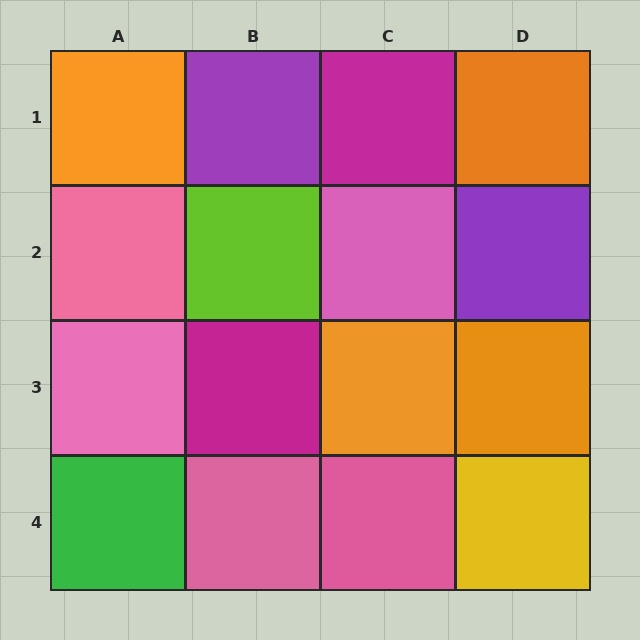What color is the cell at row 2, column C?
Pink.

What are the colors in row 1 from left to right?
Orange, purple, magenta, orange.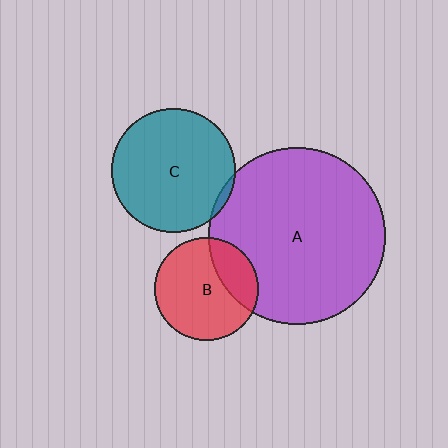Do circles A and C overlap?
Yes.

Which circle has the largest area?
Circle A (purple).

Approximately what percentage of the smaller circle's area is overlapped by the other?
Approximately 5%.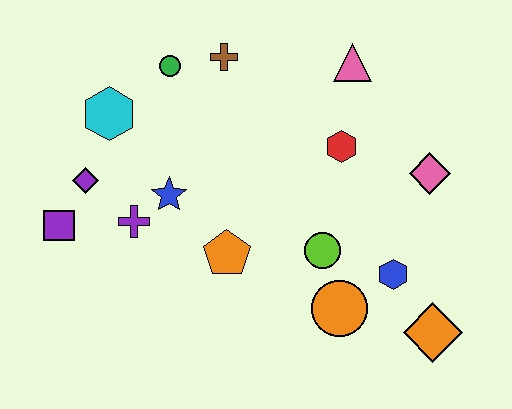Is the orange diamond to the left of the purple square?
No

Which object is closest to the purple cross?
The blue star is closest to the purple cross.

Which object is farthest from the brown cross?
The orange diamond is farthest from the brown cross.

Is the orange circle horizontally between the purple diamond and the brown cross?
No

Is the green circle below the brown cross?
Yes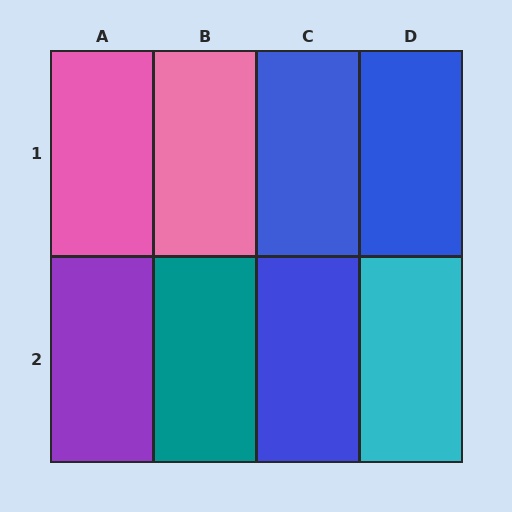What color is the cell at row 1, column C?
Blue.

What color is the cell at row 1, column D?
Blue.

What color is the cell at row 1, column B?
Pink.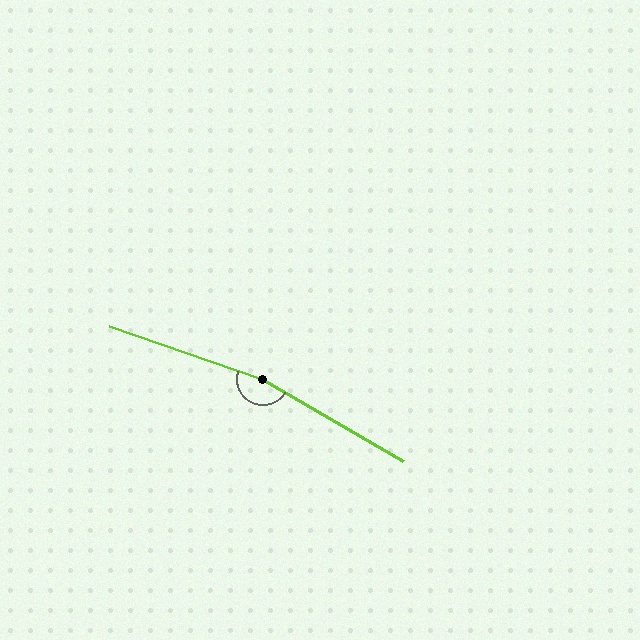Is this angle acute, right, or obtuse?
It is obtuse.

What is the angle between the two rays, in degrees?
Approximately 169 degrees.